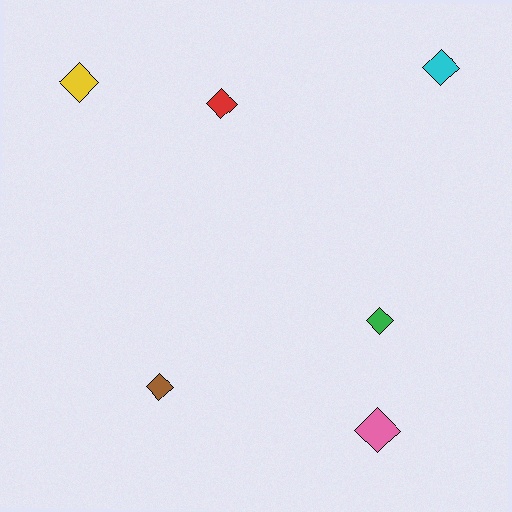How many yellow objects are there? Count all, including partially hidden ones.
There is 1 yellow object.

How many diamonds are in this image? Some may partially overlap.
There are 6 diamonds.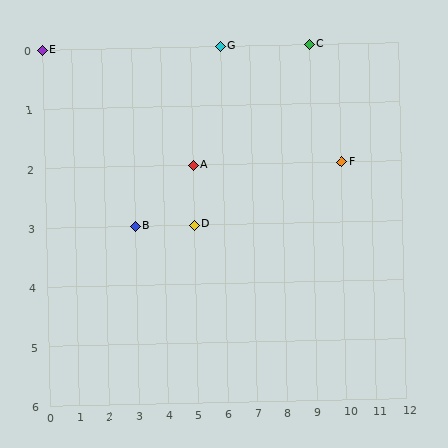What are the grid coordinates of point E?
Point E is at grid coordinates (0, 0).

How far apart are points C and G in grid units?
Points C and G are 3 columns apart.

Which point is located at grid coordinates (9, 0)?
Point C is at (9, 0).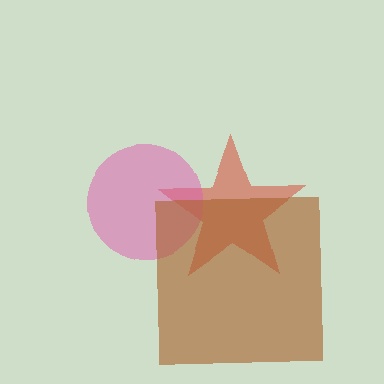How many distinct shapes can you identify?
There are 3 distinct shapes: a red star, a pink circle, a brown square.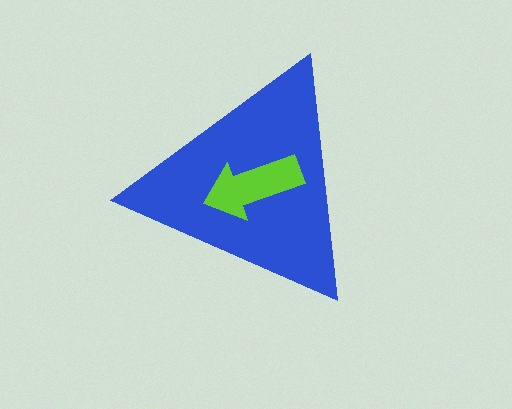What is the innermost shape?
The lime arrow.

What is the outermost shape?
The blue triangle.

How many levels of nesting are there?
2.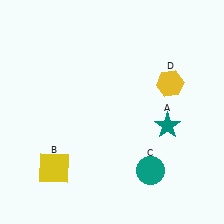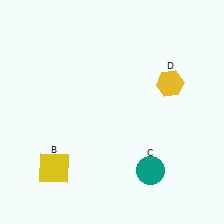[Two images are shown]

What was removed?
The teal star (A) was removed in Image 2.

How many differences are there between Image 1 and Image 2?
There is 1 difference between the two images.